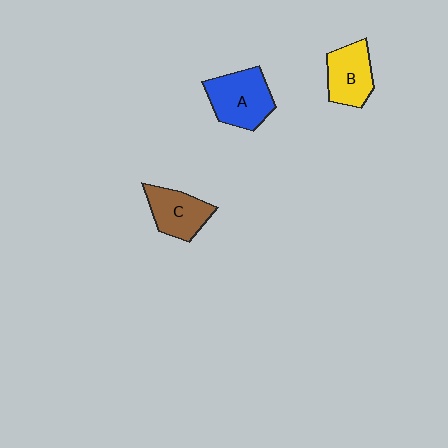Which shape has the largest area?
Shape A (blue).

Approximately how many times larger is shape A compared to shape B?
Approximately 1.2 times.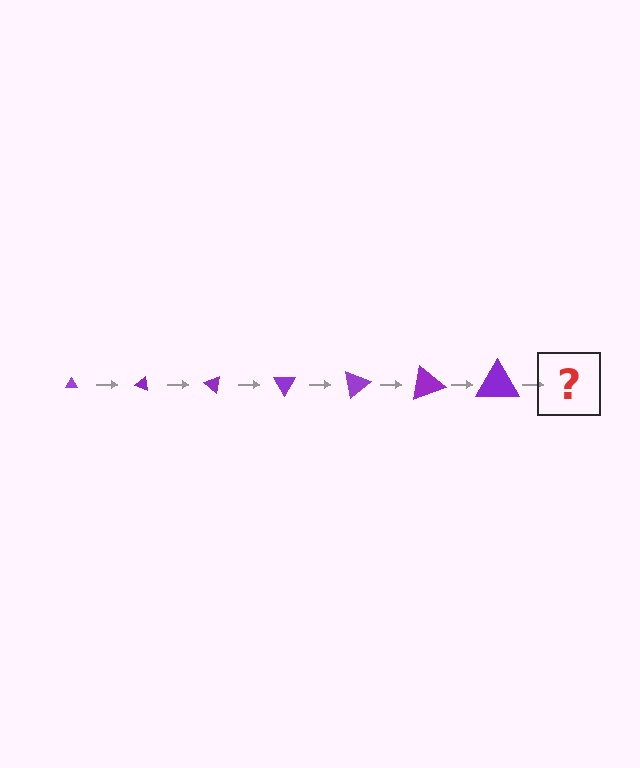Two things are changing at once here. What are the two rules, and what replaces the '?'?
The two rules are that the triangle grows larger each step and it rotates 20 degrees each step. The '?' should be a triangle, larger than the previous one and rotated 140 degrees from the start.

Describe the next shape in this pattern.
It should be a triangle, larger than the previous one and rotated 140 degrees from the start.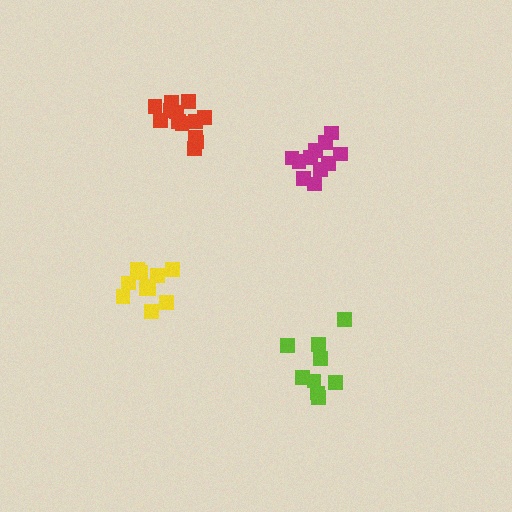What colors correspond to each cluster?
The clusters are colored: magenta, red, lime, yellow.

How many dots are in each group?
Group 1: 11 dots, Group 2: 13 dots, Group 3: 9 dots, Group 4: 11 dots (44 total).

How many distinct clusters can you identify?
There are 4 distinct clusters.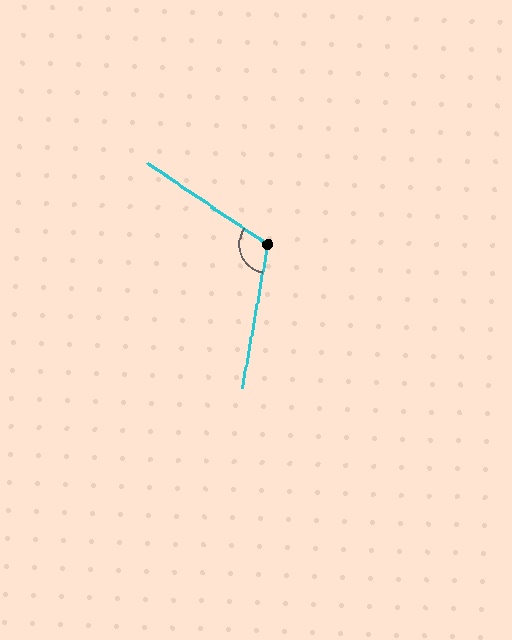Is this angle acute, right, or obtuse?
It is obtuse.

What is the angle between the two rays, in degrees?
Approximately 114 degrees.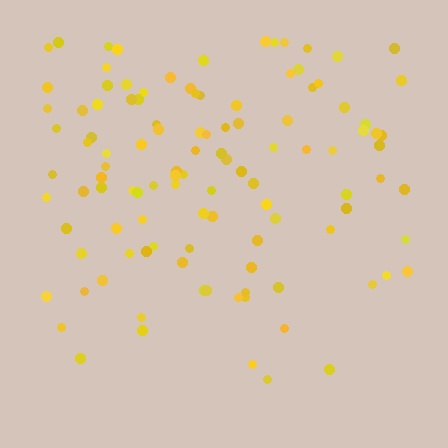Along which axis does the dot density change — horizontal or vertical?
Vertical.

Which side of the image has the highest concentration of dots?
The top.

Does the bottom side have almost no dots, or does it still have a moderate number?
Still a moderate number, just noticeably fewer than the top.